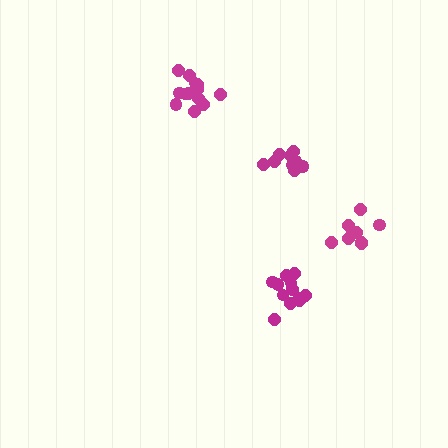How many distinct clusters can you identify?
There are 4 distinct clusters.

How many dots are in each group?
Group 1: 13 dots, Group 2: 8 dots, Group 3: 9 dots, Group 4: 12 dots (42 total).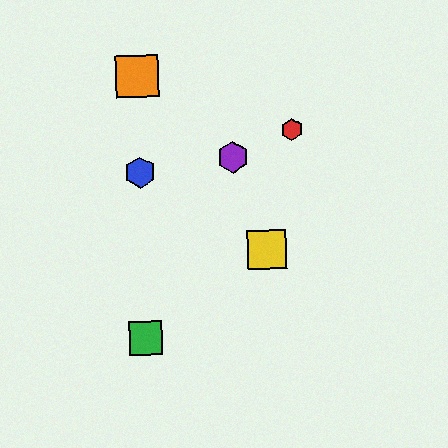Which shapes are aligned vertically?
The blue hexagon, the green square, the orange square are aligned vertically.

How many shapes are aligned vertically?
3 shapes (the blue hexagon, the green square, the orange square) are aligned vertically.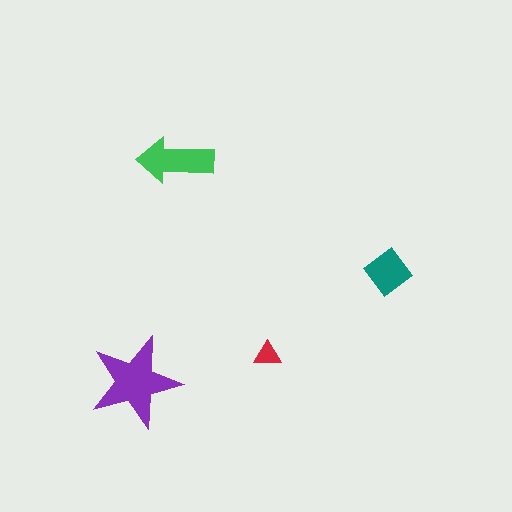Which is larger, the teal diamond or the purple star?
The purple star.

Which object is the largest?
The purple star.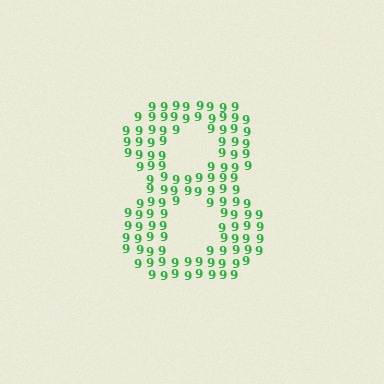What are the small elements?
The small elements are digit 9's.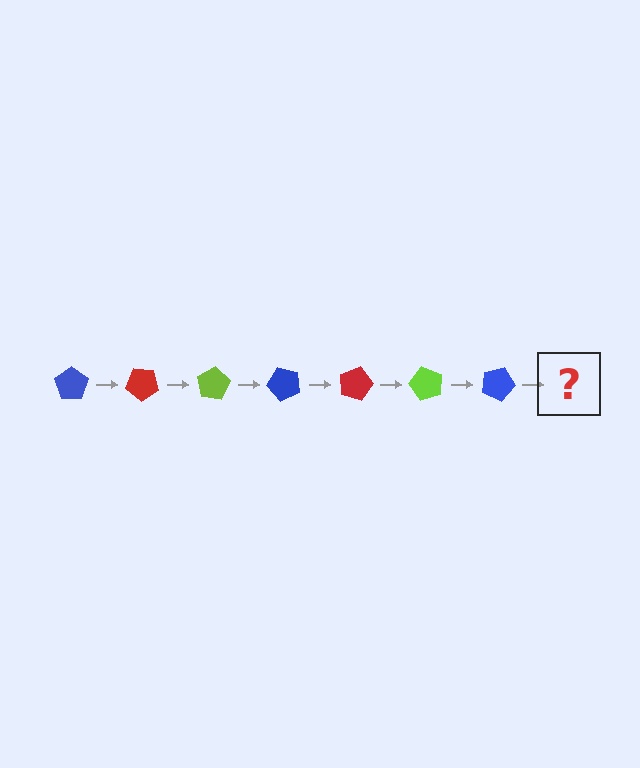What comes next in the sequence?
The next element should be a red pentagon, rotated 280 degrees from the start.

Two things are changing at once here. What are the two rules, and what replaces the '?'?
The two rules are that it rotates 40 degrees each step and the color cycles through blue, red, and lime. The '?' should be a red pentagon, rotated 280 degrees from the start.